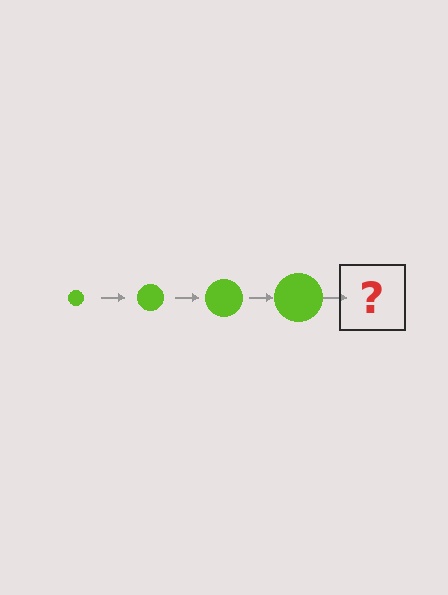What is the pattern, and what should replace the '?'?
The pattern is that the circle gets progressively larger each step. The '?' should be a lime circle, larger than the previous one.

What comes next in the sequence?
The next element should be a lime circle, larger than the previous one.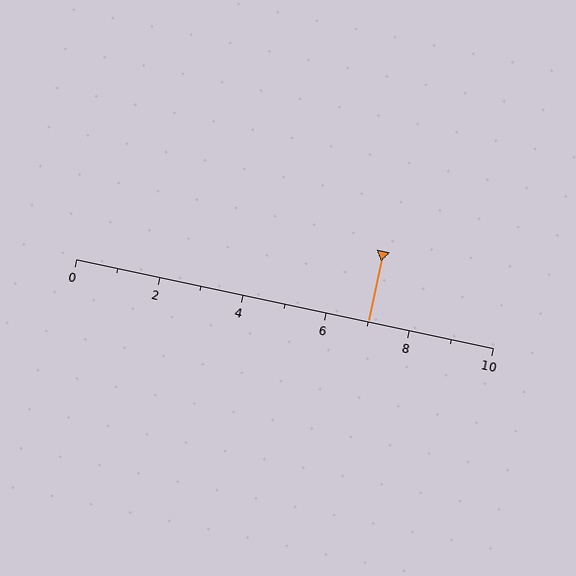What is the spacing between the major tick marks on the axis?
The major ticks are spaced 2 apart.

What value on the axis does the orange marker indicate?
The marker indicates approximately 7.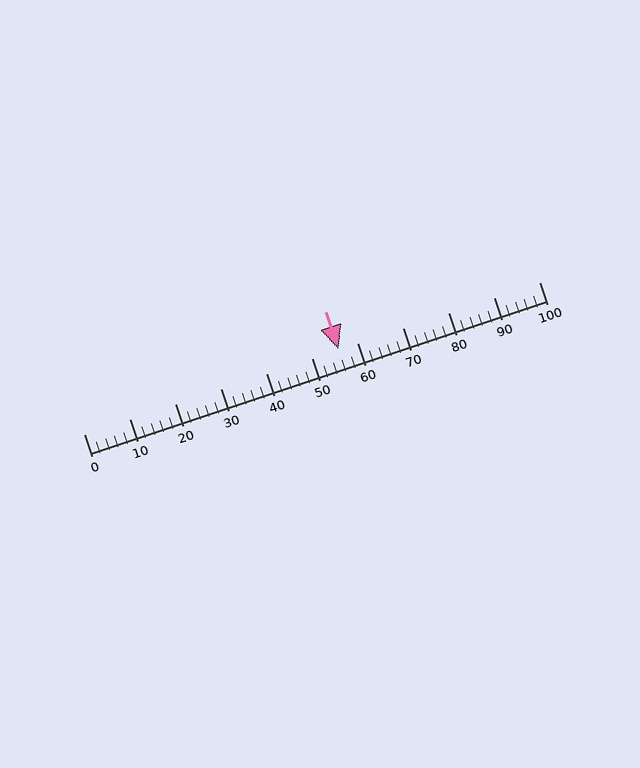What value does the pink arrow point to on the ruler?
The pink arrow points to approximately 56.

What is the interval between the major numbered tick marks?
The major tick marks are spaced 10 units apart.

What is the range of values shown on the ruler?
The ruler shows values from 0 to 100.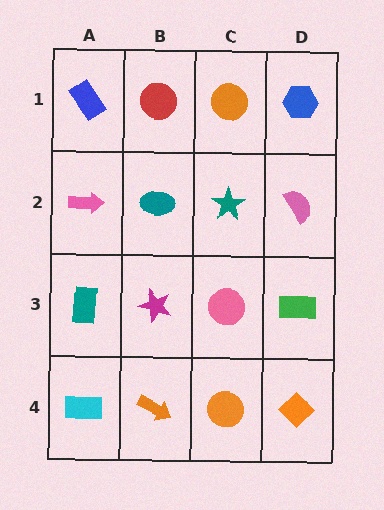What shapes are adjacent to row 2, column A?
A blue rectangle (row 1, column A), a teal rectangle (row 3, column A), a teal ellipse (row 2, column B).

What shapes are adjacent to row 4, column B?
A magenta star (row 3, column B), a cyan rectangle (row 4, column A), an orange circle (row 4, column C).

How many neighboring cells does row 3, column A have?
3.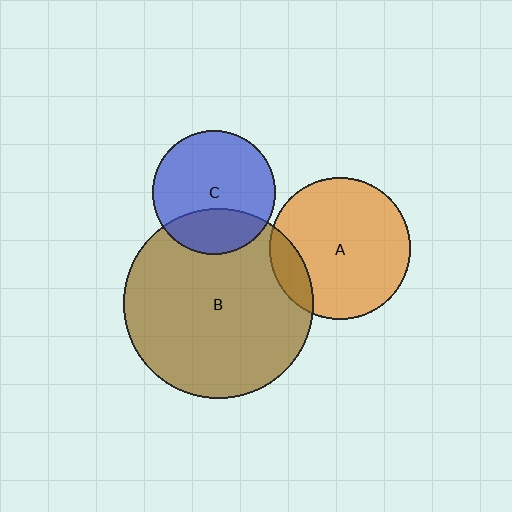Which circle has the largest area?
Circle B (brown).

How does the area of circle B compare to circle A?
Approximately 1.8 times.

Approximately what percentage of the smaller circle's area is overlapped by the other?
Approximately 30%.